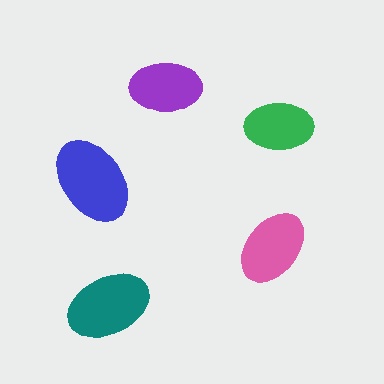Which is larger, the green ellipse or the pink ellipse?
The pink one.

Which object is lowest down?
The teal ellipse is bottommost.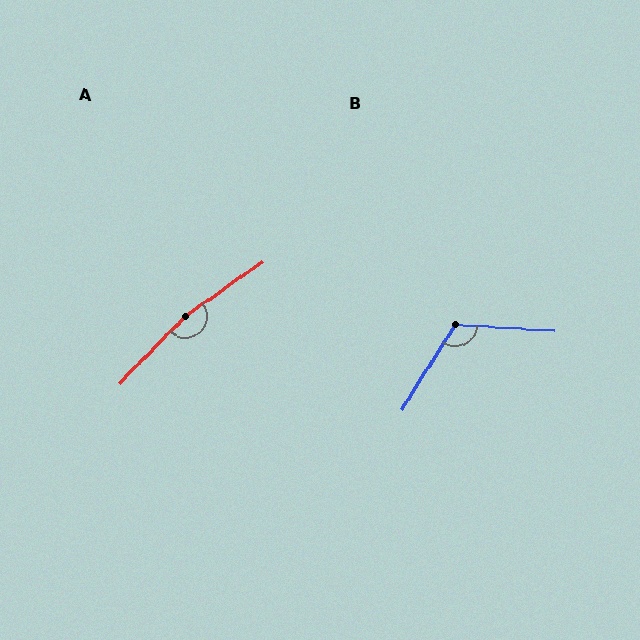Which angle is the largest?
A, at approximately 169 degrees.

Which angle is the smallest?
B, at approximately 118 degrees.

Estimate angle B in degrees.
Approximately 118 degrees.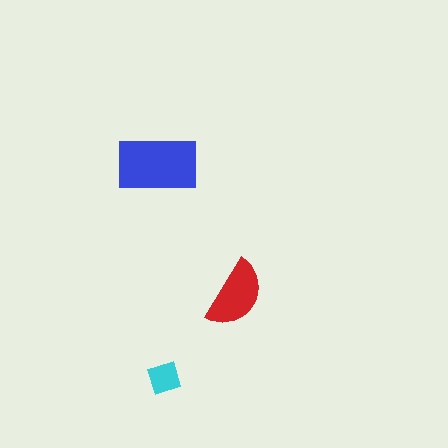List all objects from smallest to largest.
The cyan square, the red semicircle, the blue rectangle.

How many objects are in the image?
There are 3 objects in the image.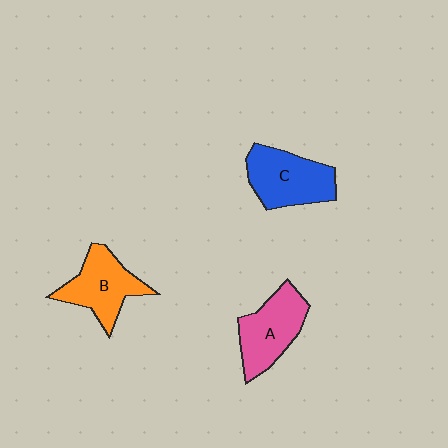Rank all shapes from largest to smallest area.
From largest to smallest: C (blue), A (pink), B (orange).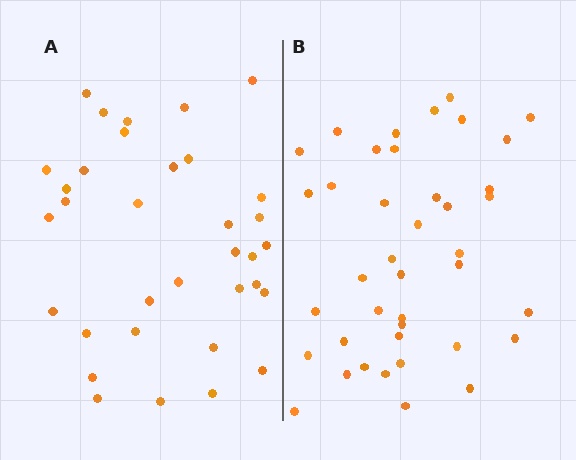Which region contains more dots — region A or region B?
Region B (the right region) has more dots.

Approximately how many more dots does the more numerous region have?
Region B has about 6 more dots than region A.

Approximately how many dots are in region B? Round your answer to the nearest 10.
About 40 dots.